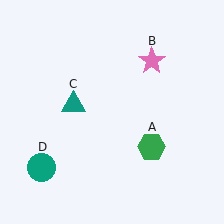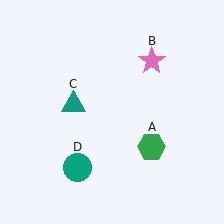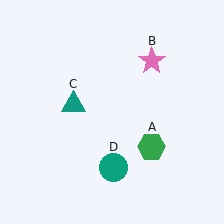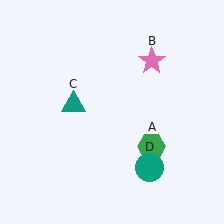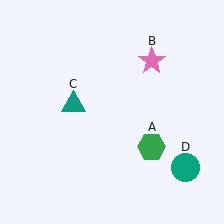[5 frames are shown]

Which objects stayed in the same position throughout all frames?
Green hexagon (object A) and pink star (object B) and teal triangle (object C) remained stationary.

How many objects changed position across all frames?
1 object changed position: teal circle (object D).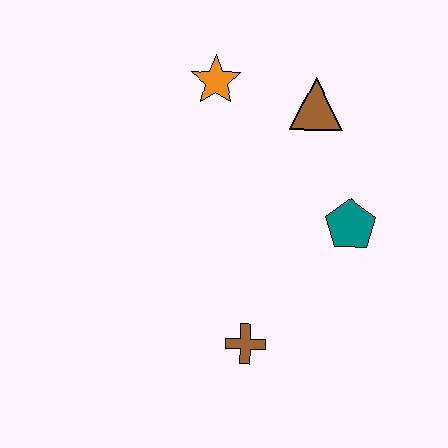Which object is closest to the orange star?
The brown triangle is closest to the orange star.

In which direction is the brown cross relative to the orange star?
The brown cross is below the orange star.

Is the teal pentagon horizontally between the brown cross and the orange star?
No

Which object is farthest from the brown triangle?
The brown cross is farthest from the brown triangle.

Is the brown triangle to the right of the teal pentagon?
No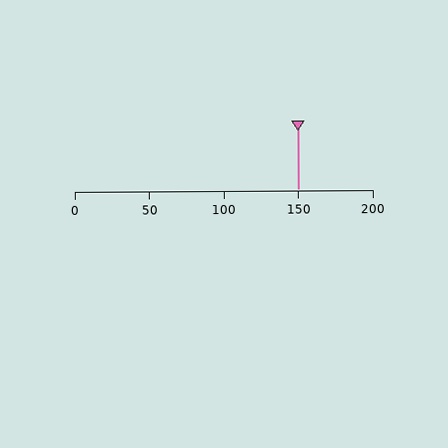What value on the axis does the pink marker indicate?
The marker indicates approximately 150.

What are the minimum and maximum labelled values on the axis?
The axis runs from 0 to 200.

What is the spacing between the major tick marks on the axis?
The major ticks are spaced 50 apart.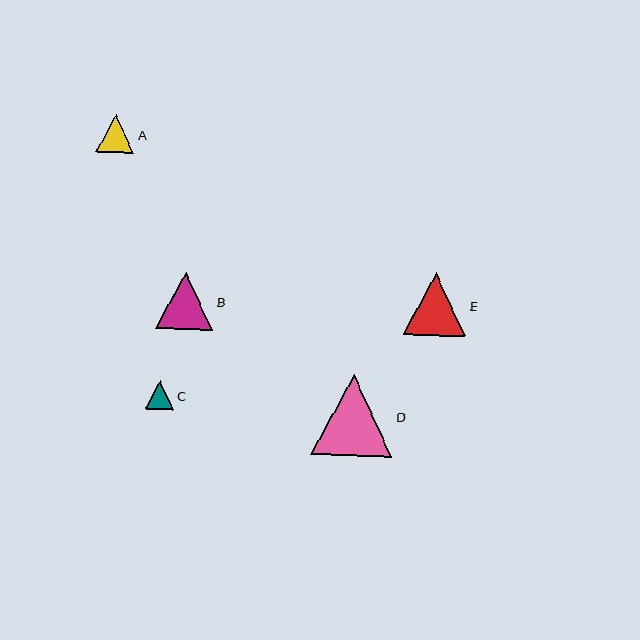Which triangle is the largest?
Triangle D is the largest with a size of approximately 81 pixels.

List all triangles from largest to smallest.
From largest to smallest: D, E, B, A, C.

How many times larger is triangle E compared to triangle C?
Triangle E is approximately 2.2 times the size of triangle C.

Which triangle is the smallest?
Triangle C is the smallest with a size of approximately 29 pixels.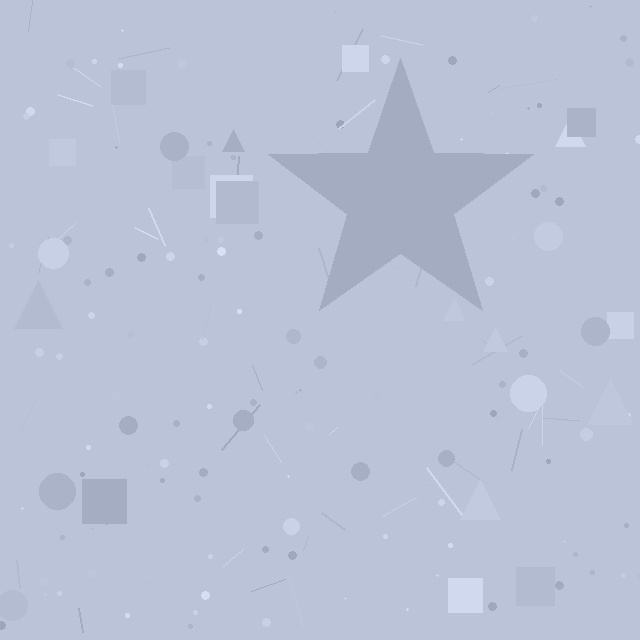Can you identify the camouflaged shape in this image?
The camouflaged shape is a star.